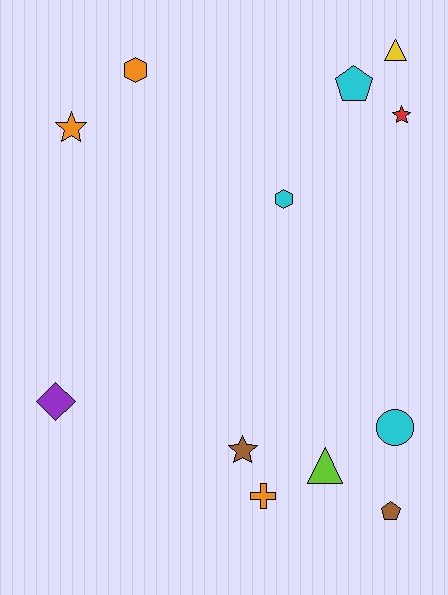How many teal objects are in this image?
There are no teal objects.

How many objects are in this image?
There are 12 objects.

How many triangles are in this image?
There are 2 triangles.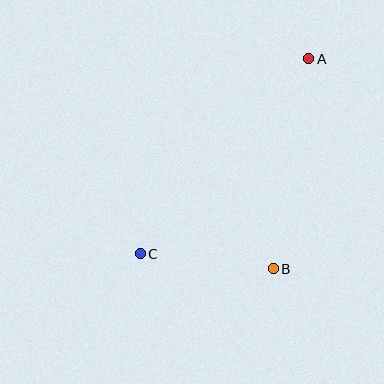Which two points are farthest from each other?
Points A and C are farthest from each other.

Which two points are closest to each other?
Points B and C are closest to each other.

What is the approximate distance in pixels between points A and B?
The distance between A and B is approximately 213 pixels.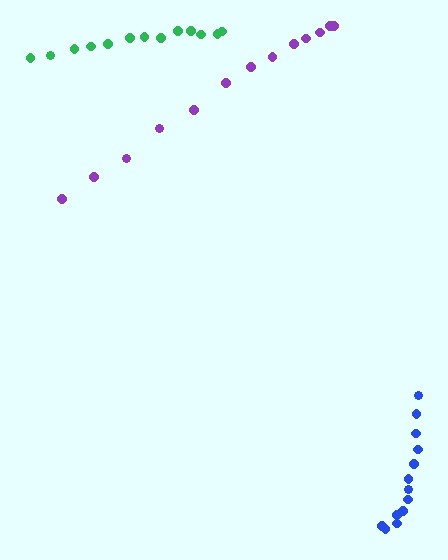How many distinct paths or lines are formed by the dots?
There are 3 distinct paths.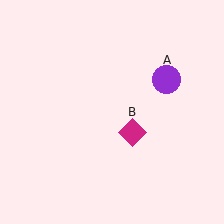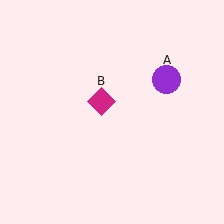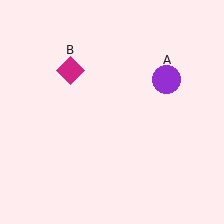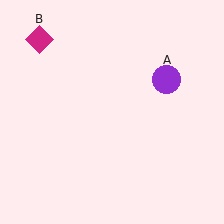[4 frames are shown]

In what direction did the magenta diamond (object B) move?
The magenta diamond (object B) moved up and to the left.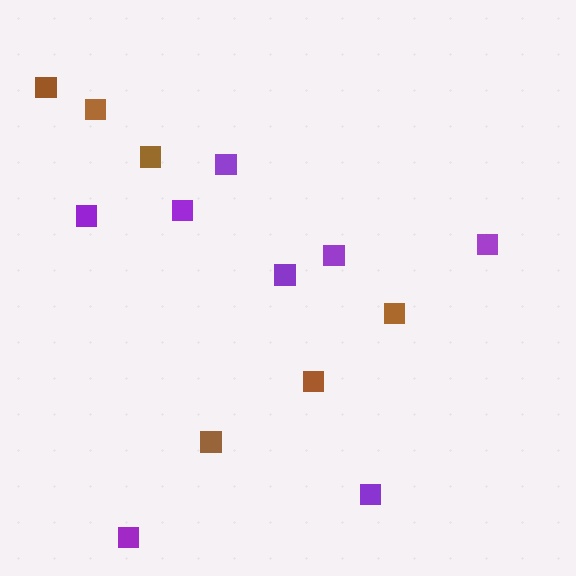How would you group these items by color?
There are 2 groups: one group of brown squares (6) and one group of purple squares (8).